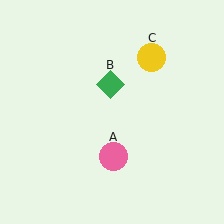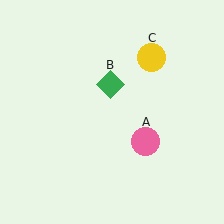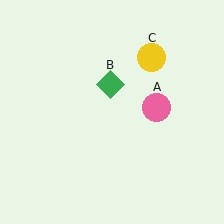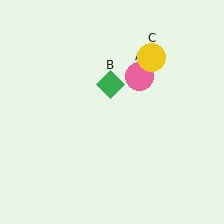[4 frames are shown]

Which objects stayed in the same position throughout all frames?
Green diamond (object B) and yellow circle (object C) remained stationary.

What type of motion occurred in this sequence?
The pink circle (object A) rotated counterclockwise around the center of the scene.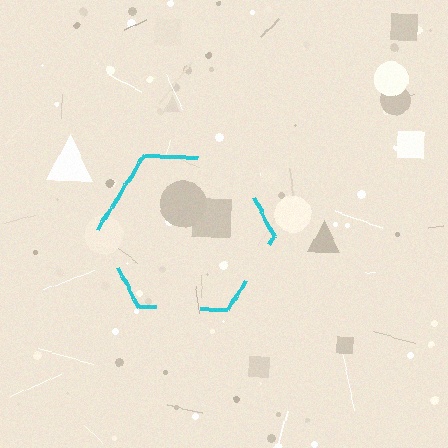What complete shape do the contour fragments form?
The contour fragments form a hexagon.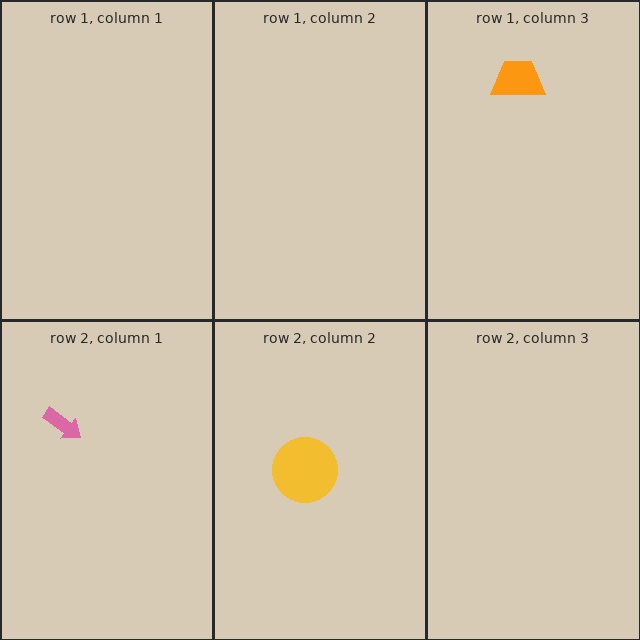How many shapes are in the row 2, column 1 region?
1.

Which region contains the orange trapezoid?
The row 1, column 3 region.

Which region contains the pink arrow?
The row 2, column 1 region.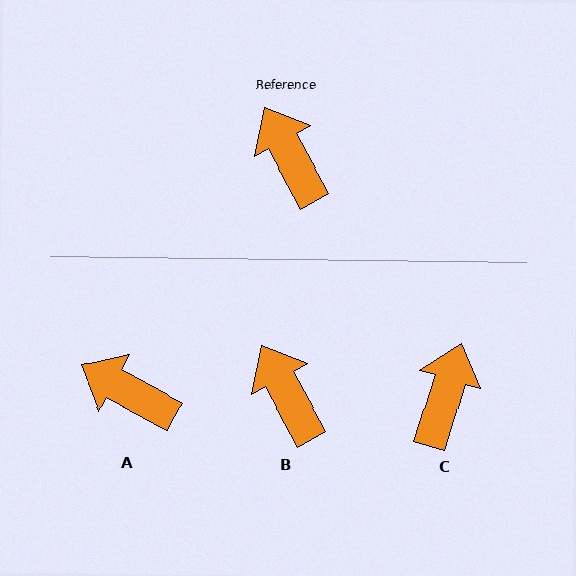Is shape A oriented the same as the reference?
No, it is off by about 33 degrees.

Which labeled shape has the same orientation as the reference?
B.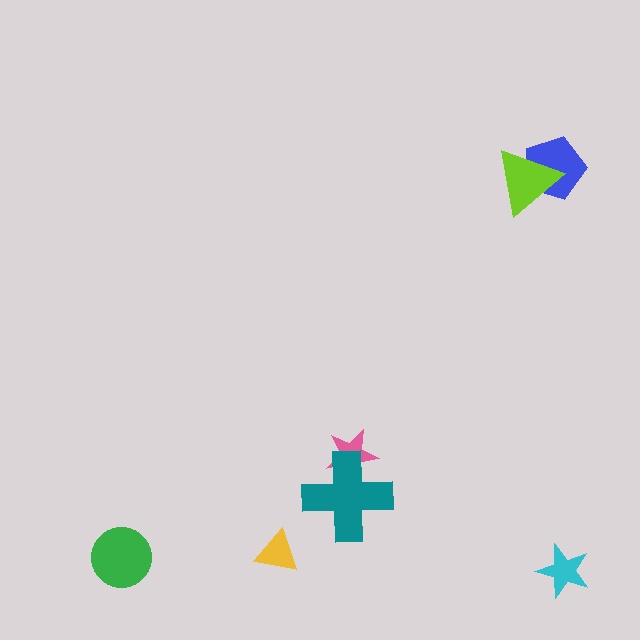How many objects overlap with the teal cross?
1 object overlaps with the teal cross.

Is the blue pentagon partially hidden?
Yes, it is partially covered by another shape.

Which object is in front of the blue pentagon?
The lime triangle is in front of the blue pentagon.